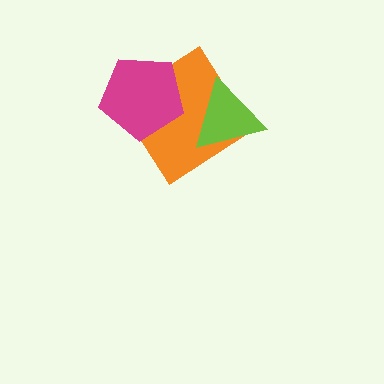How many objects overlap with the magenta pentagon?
1 object overlaps with the magenta pentagon.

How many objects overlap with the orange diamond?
2 objects overlap with the orange diamond.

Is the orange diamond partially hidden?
Yes, it is partially covered by another shape.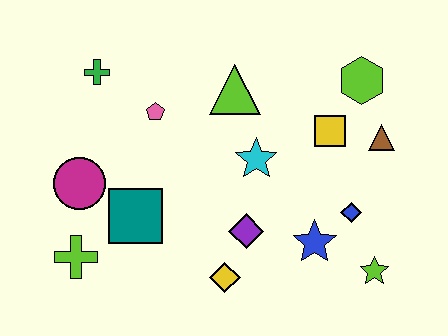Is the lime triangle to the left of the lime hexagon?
Yes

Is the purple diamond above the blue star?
Yes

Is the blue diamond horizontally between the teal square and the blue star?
No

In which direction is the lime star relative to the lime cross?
The lime star is to the right of the lime cross.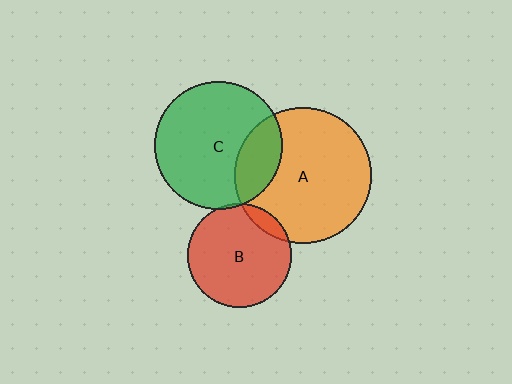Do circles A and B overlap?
Yes.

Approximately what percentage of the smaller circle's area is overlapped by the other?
Approximately 10%.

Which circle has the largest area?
Circle A (orange).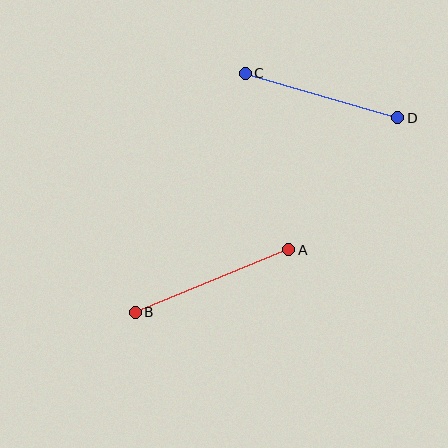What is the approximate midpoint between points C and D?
The midpoint is at approximately (321, 95) pixels.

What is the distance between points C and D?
The distance is approximately 159 pixels.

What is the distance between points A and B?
The distance is approximately 165 pixels.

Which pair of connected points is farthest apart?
Points A and B are farthest apart.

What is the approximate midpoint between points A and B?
The midpoint is at approximately (212, 281) pixels.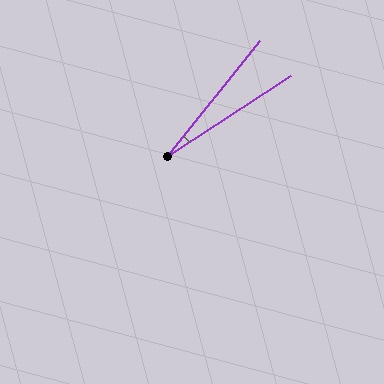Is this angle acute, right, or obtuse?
It is acute.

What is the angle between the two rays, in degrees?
Approximately 18 degrees.